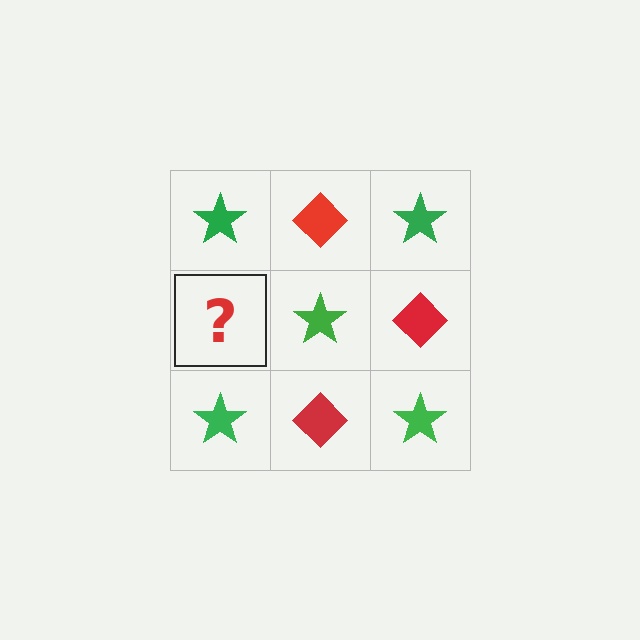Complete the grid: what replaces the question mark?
The question mark should be replaced with a red diamond.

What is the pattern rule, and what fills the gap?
The rule is that it alternates green star and red diamond in a checkerboard pattern. The gap should be filled with a red diamond.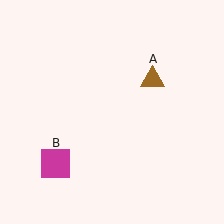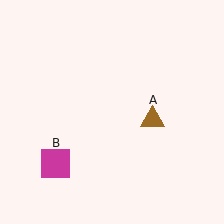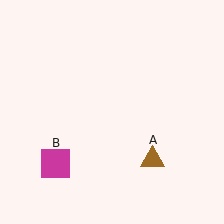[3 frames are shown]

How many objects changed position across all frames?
1 object changed position: brown triangle (object A).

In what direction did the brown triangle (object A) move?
The brown triangle (object A) moved down.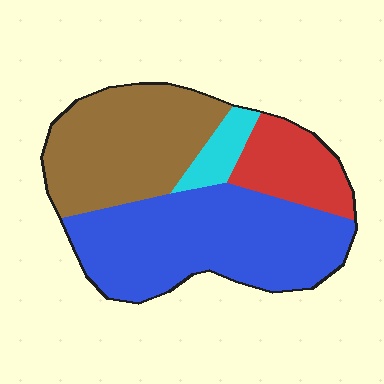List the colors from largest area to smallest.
From largest to smallest: blue, brown, red, cyan.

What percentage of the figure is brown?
Brown covers roughly 35% of the figure.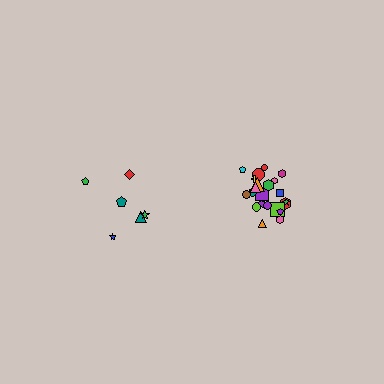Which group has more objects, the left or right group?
The right group.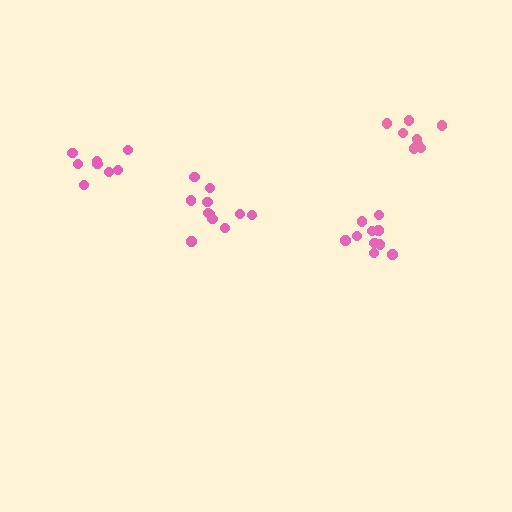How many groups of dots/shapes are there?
There are 4 groups.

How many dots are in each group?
Group 1: 10 dots, Group 2: 11 dots, Group 3: 8 dots, Group 4: 8 dots (37 total).